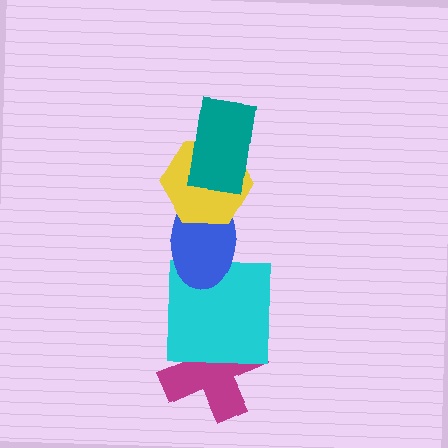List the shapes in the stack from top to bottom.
From top to bottom: the teal rectangle, the yellow hexagon, the blue ellipse, the cyan square, the magenta cross.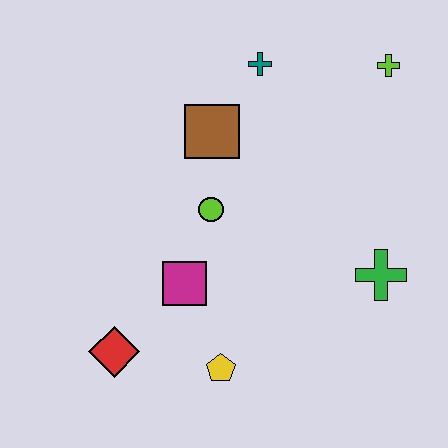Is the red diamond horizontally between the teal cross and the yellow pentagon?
No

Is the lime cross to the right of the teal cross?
Yes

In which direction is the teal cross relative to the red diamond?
The teal cross is above the red diamond.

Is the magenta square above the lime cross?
No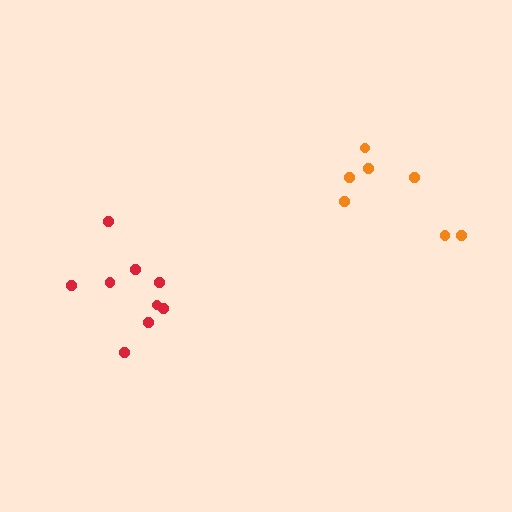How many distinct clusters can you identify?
There are 2 distinct clusters.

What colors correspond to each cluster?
The clusters are colored: orange, red.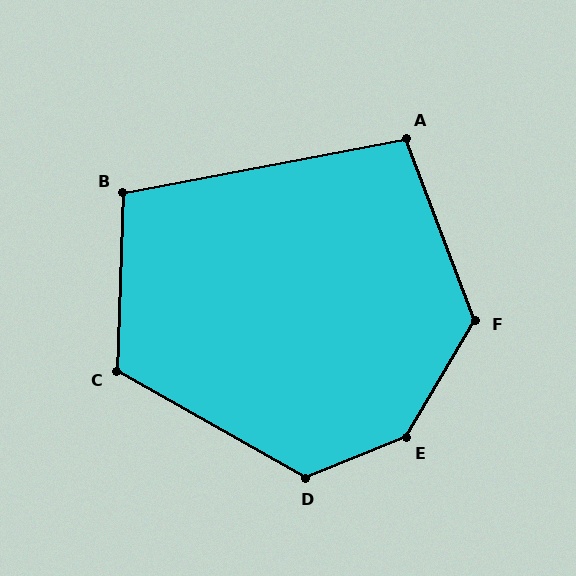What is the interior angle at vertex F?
Approximately 128 degrees (obtuse).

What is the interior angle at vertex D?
Approximately 129 degrees (obtuse).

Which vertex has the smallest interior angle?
A, at approximately 100 degrees.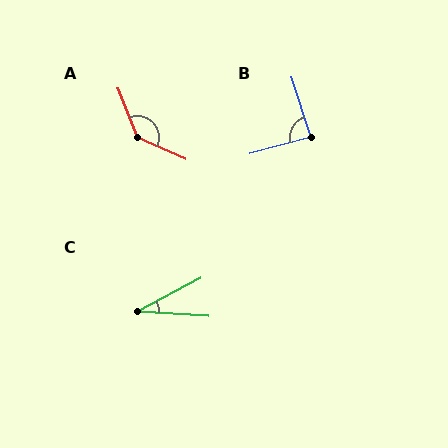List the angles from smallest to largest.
C (31°), B (88°), A (135°).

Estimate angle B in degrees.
Approximately 88 degrees.